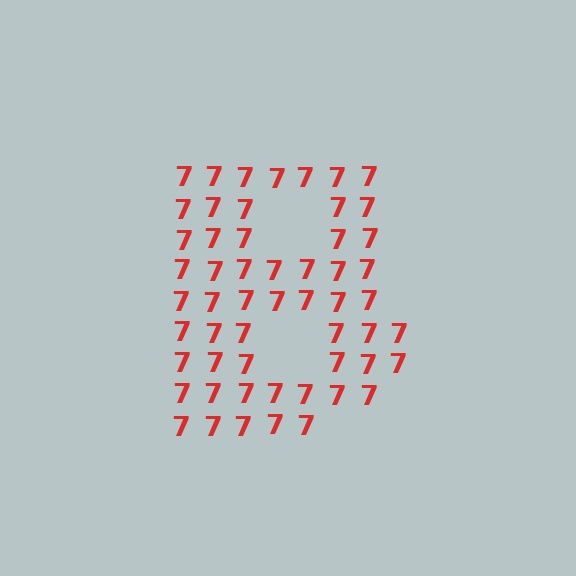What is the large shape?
The large shape is the letter B.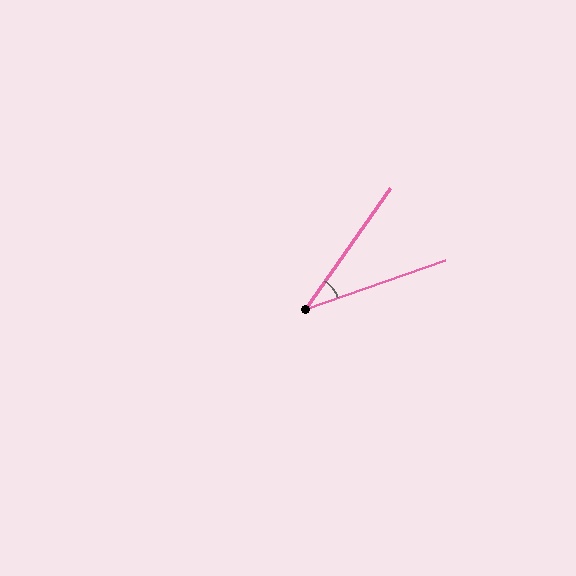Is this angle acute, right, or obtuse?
It is acute.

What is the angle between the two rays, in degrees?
Approximately 36 degrees.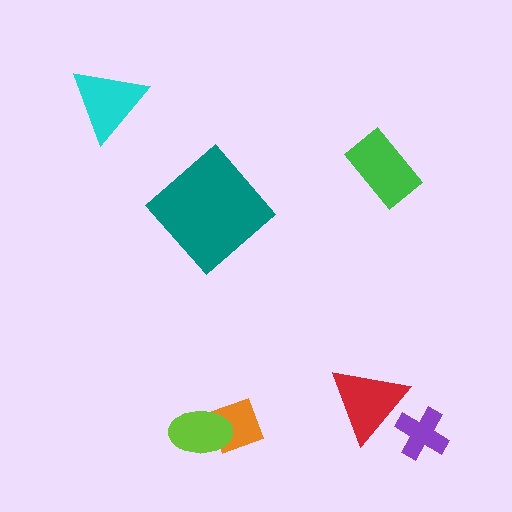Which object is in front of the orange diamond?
The lime ellipse is in front of the orange diamond.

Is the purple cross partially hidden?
Yes, it is partially covered by another shape.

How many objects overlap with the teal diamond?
0 objects overlap with the teal diamond.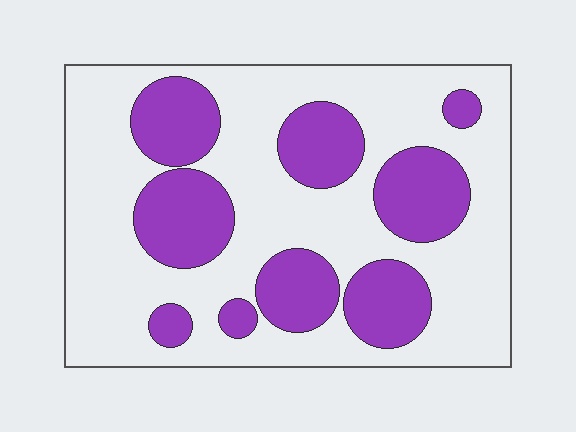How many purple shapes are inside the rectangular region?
9.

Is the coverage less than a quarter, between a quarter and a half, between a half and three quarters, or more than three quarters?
Between a quarter and a half.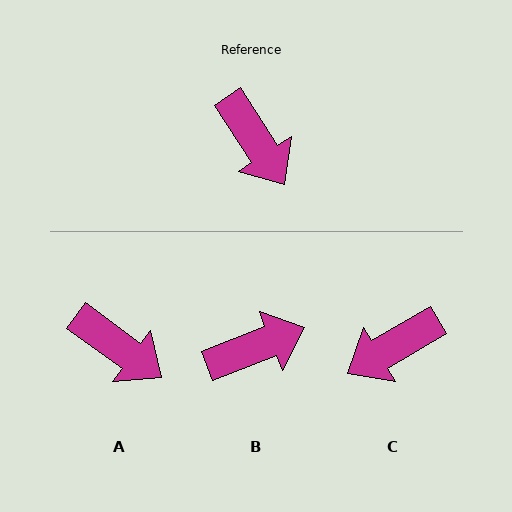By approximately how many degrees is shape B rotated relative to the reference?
Approximately 79 degrees counter-clockwise.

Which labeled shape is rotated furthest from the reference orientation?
C, about 93 degrees away.